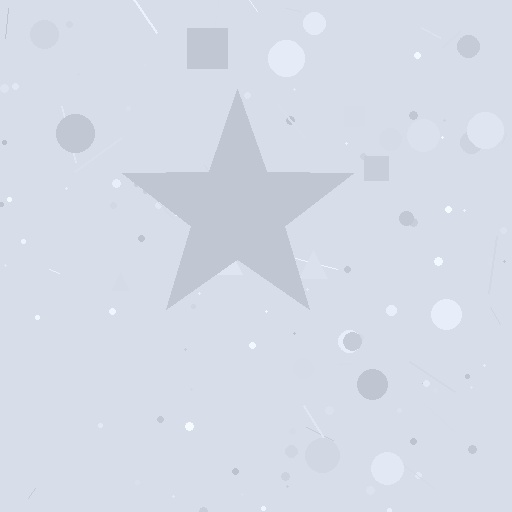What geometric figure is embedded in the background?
A star is embedded in the background.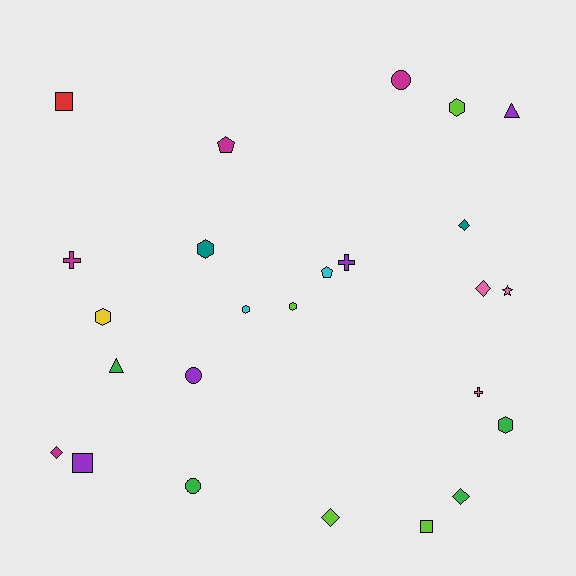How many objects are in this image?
There are 25 objects.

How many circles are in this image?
There are 3 circles.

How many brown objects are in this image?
There are no brown objects.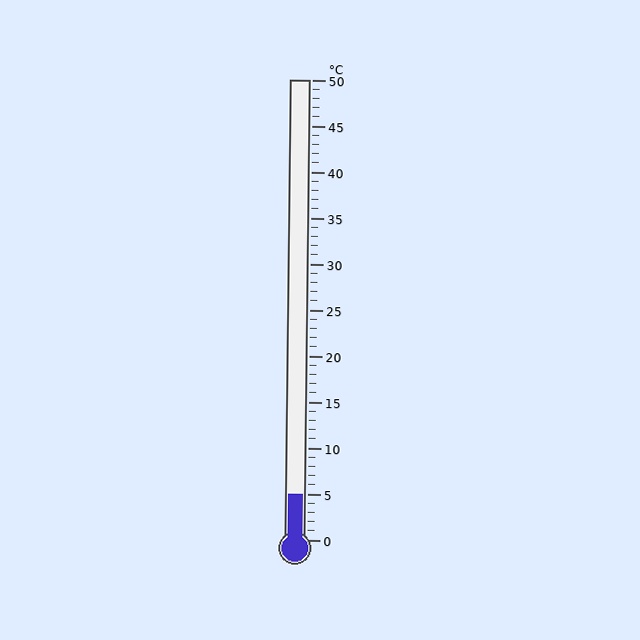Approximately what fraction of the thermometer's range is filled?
The thermometer is filled to approximately 10% of its range.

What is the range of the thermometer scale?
The thermometer scale ranges from 0°C to 50°C.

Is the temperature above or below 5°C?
The temperature is at 5°C.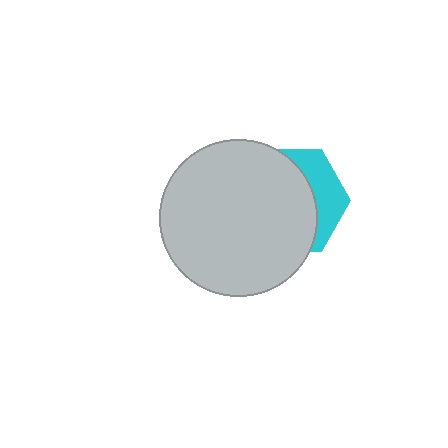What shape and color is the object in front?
The object in front is a light gray circle.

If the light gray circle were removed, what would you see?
You would see the complete cyan hexagon.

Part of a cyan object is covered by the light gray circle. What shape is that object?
It is a hexagon.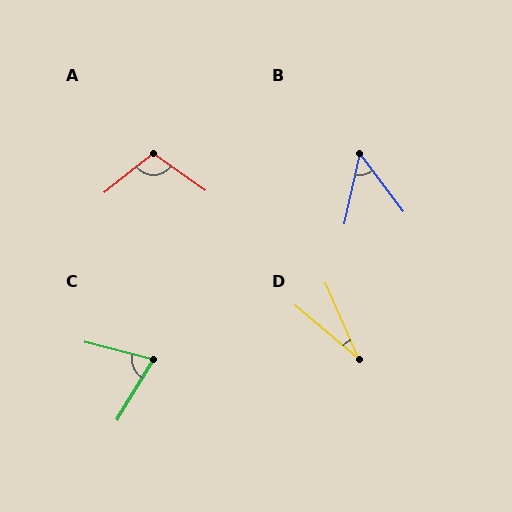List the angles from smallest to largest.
D (26°), B (50°), C (74°), A (106°).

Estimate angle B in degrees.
Approximately 50 degrees.